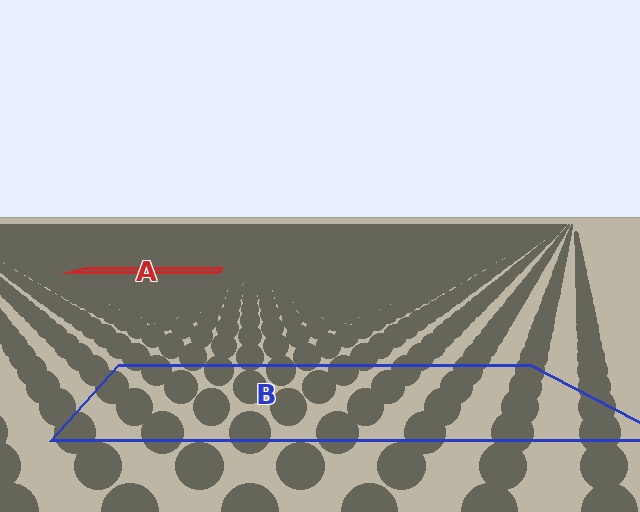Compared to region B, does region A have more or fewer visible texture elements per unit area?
Region A has more texture elements per unit area — they are packed more densely because it is farther away.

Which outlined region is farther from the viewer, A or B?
Region A is farther from the viewer — the texture elements inside it appear smaller and more densely packed.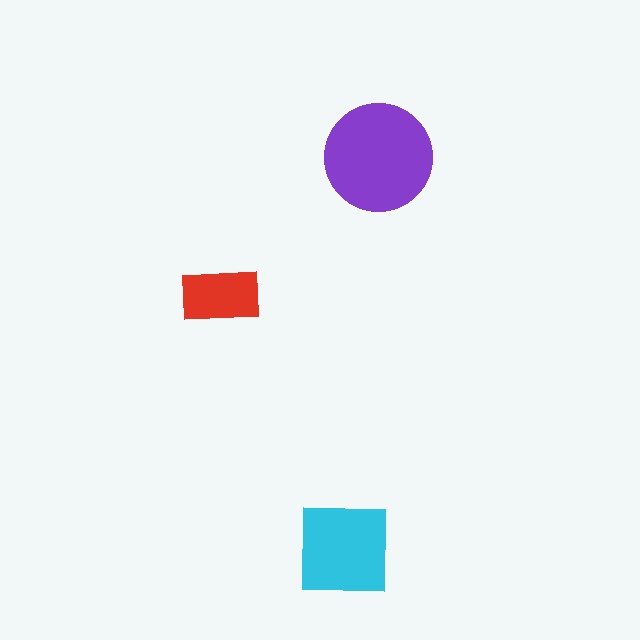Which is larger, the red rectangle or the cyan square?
The cyan square.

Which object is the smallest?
The red rectangle.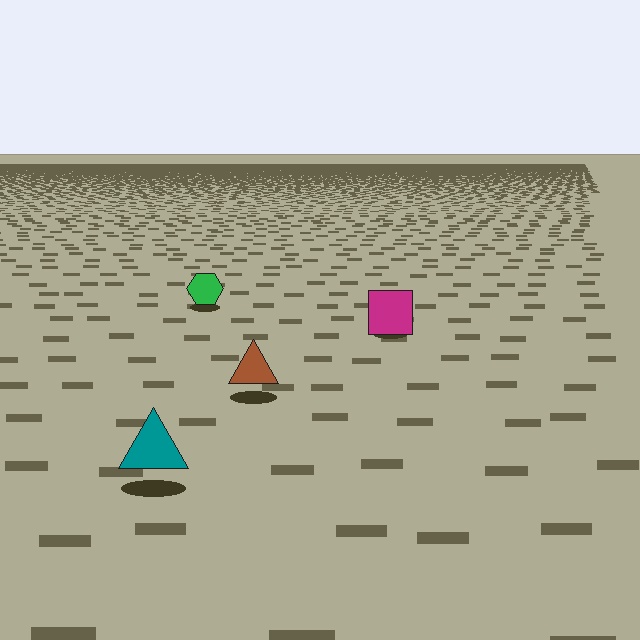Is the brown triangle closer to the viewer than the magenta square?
Yes. The brown triangle is closer — you can tell from the texture gradient: the ground texture is coarser near it.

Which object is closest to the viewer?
The teal triangle is closest. The texture marks near it are larger and more spread out.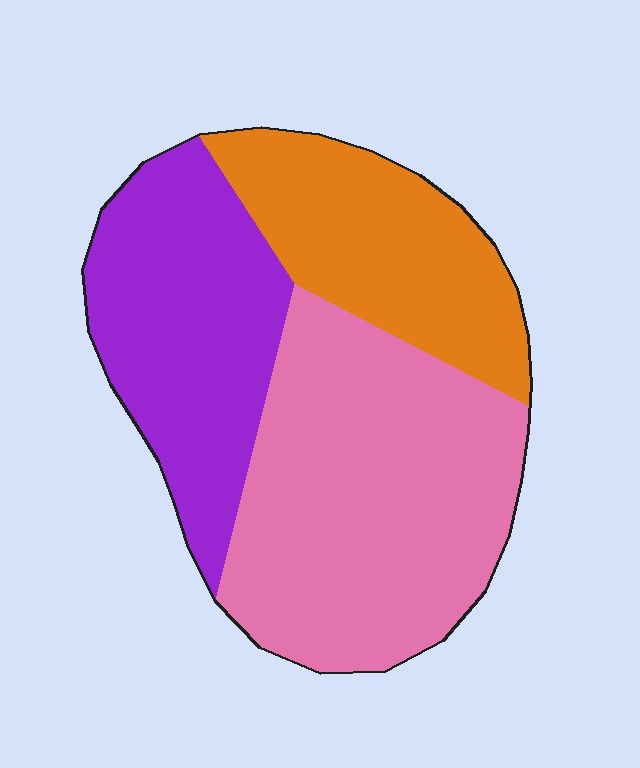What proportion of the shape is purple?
Purple takes up about one third (1/3) of the shape.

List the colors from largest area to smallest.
From largest to smallest: pink, purple, orange.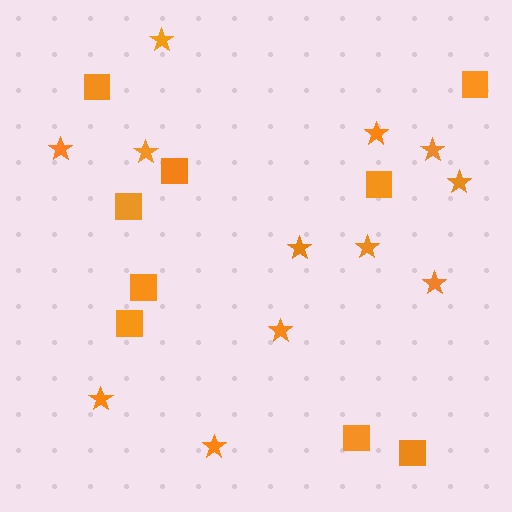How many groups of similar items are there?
There are 2 groups: one group of stars (12) and one group of squares (9).